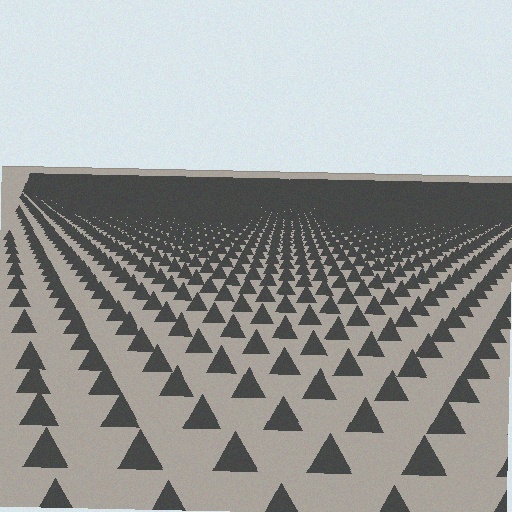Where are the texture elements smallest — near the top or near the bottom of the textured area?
Near the top.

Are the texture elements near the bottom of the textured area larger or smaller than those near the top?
Larger. Near the bottom, elements are closer to the viewer and appear at a bigger on-screen size.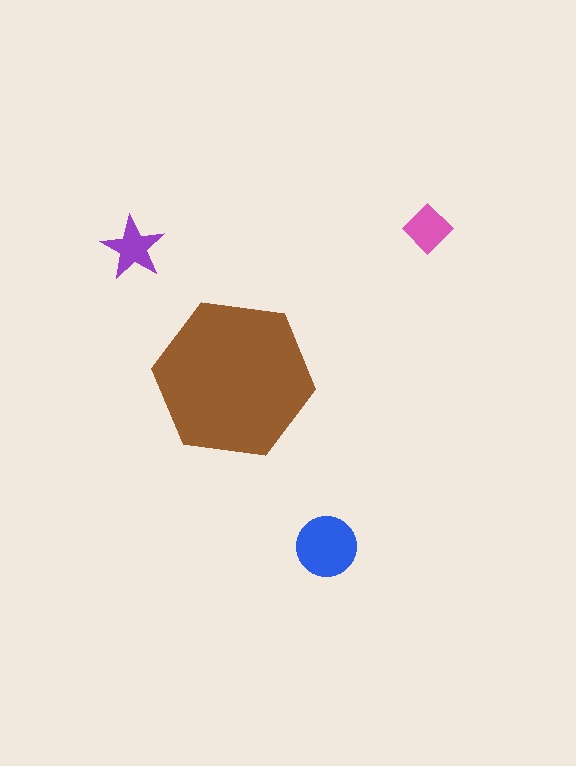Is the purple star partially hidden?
No, the purple star is fully visible.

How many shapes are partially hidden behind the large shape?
0 shapes are partially hidden.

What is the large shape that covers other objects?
A brown hexagon.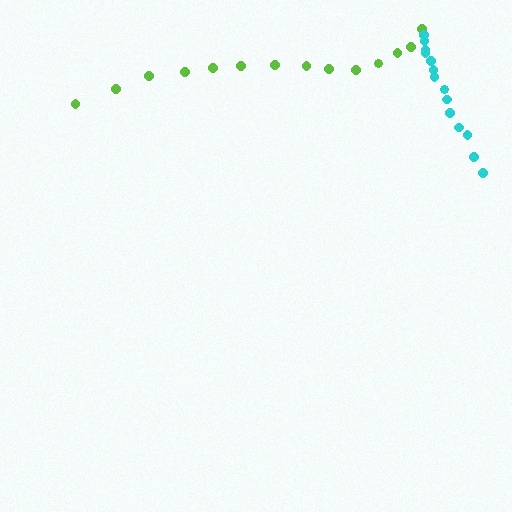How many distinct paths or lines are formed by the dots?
There are 2 distinct paths.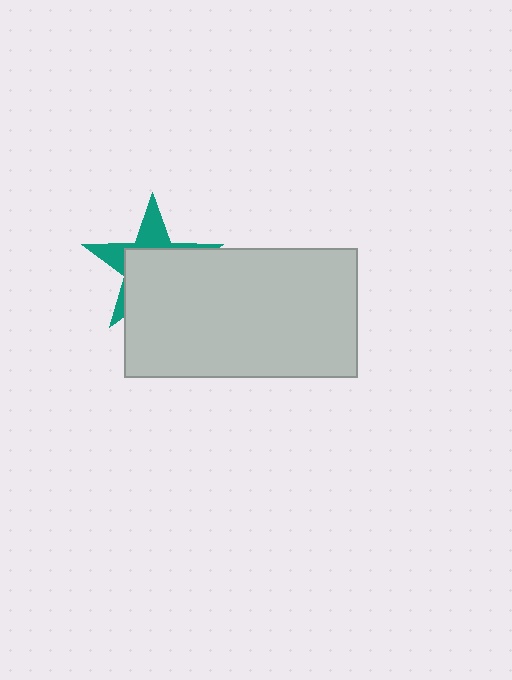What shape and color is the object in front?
The object in front is a light gray rectangle.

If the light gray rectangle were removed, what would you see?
You would see the complete teal star.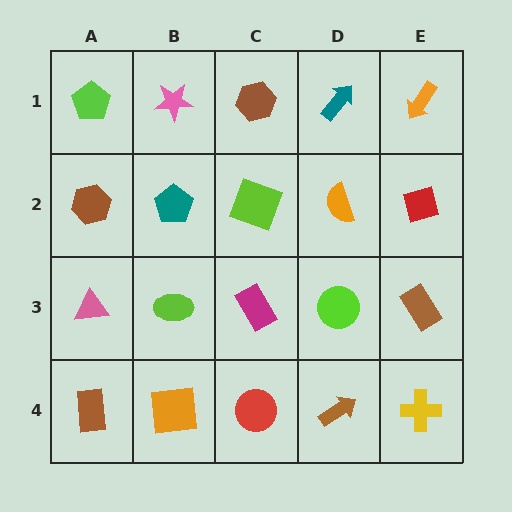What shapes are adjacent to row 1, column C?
A lime square (row 2, column C), a pink star (row 1, column B), a teal arrow (row 1, column D).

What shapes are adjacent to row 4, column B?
A lime ellipse (row 3, column B), a brown rectangle (row 4, column A), a red circle (row 4, column C).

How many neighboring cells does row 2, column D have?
4.